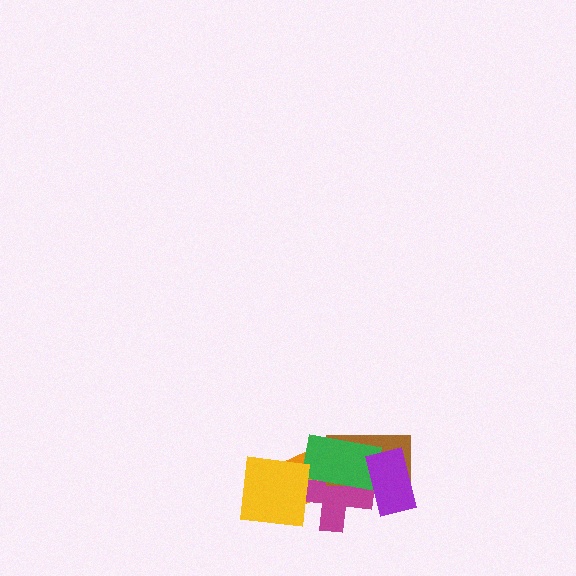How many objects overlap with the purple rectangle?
3 objects overlap with the purple rectangle.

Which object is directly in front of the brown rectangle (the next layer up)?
The green rectangle is directly in front of the brown rectangle.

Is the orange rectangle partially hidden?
Yes, it is partially covered by another shape.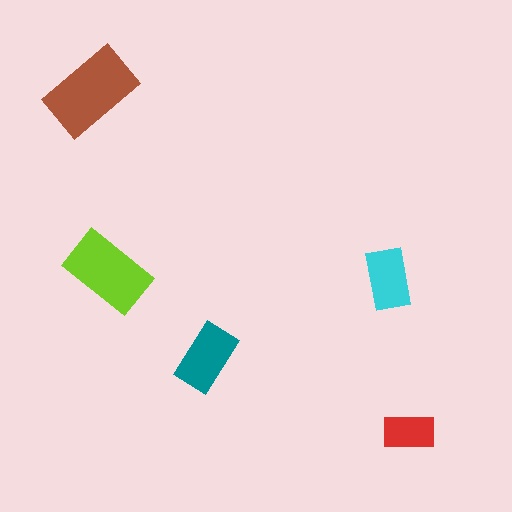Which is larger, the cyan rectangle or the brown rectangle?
The brown one.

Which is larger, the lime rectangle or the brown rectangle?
The brown one.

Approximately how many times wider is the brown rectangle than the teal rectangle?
About 1.5 times wider.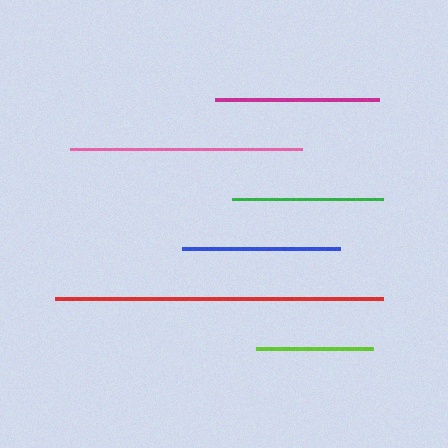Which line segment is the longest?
The red line is the longest at approximately 328 pixels.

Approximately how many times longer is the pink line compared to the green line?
The pink line is approximately 1.5 times the length of the green line.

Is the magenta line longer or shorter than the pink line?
The pink line is longer than the magenta line.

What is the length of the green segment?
The green segment is approximately 151 pixels long.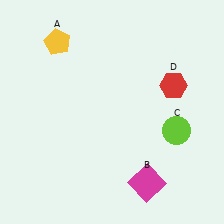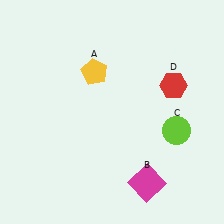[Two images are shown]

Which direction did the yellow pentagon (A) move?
The yellow pentagon (A) moved right.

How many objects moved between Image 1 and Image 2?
1 object moved between the two images.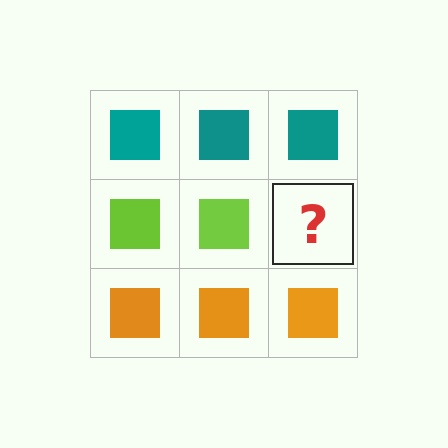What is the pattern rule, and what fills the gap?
The rule is that each row has a consistent color. The gap should be filled with a lime square.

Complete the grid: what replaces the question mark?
The question mark should be replaced with a lime square.